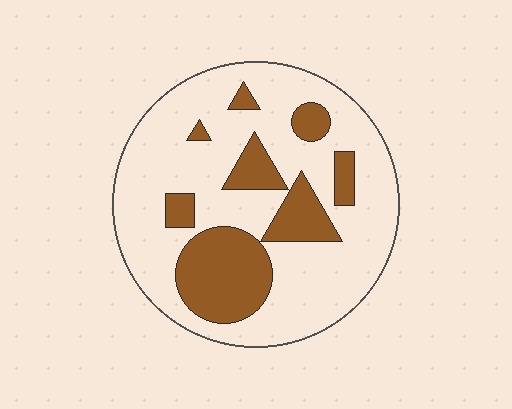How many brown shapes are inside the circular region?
8.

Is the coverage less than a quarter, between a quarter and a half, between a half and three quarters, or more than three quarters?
Between a quarter and a half.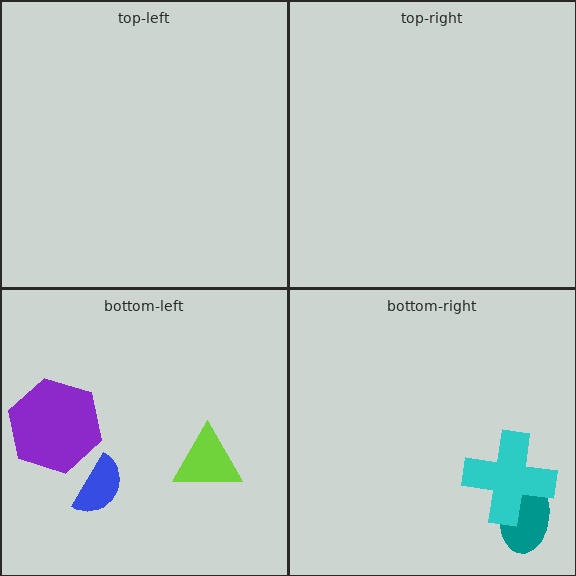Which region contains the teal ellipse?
The bottom-right region.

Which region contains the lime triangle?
The bottom-left region.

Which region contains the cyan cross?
The bottom-right region.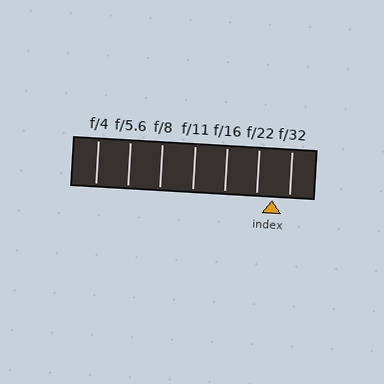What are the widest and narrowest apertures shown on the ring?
The widest aperture shown is f/4 and the narrowest is f/32.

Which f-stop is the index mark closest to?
The index mark is closest to f/22.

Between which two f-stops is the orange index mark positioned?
The index mark is between f/22 and f/32.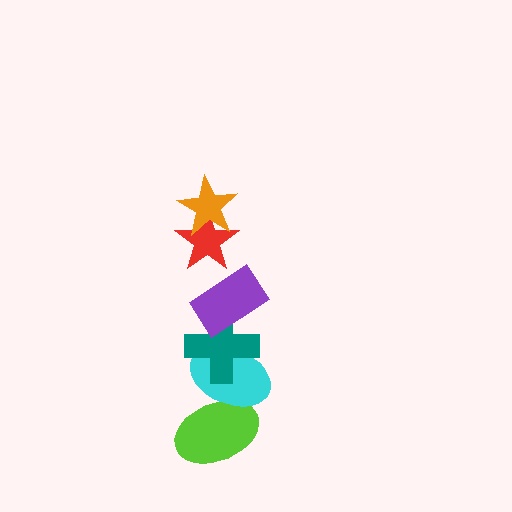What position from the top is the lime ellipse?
The lime ellipse is 6th from the top.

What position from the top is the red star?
The red star is 2nd from the top.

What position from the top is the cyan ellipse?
The cyan ellipse is 5th from the top.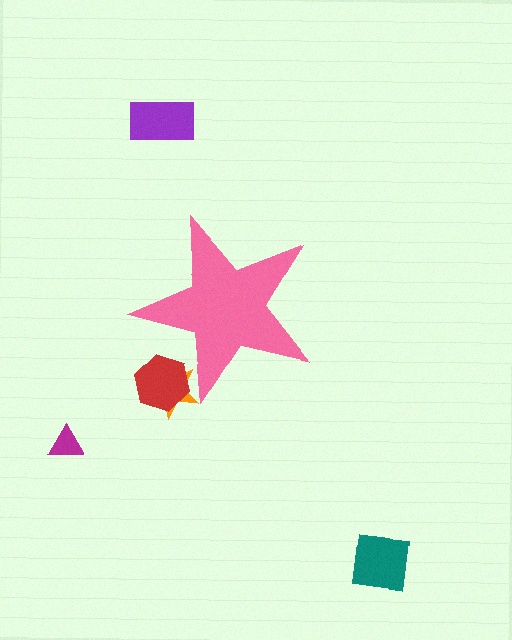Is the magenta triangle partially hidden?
No, the magenta triangle is fully visible.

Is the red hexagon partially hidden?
Yes, the red hexagon is partially hidden behind the pink star.